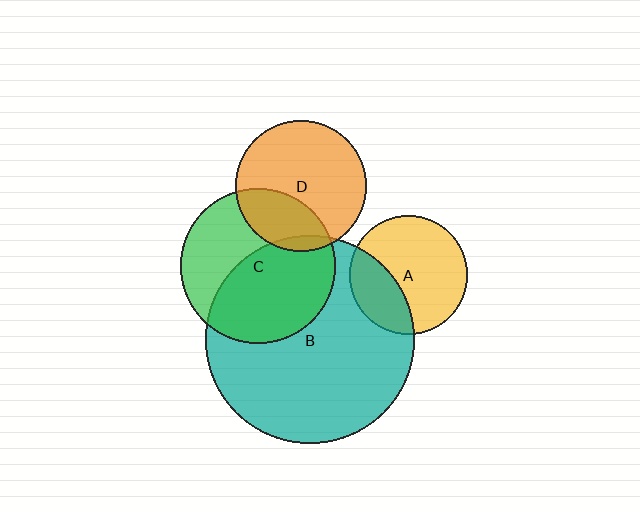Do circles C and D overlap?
Yes.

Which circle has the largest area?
Circle B (teal).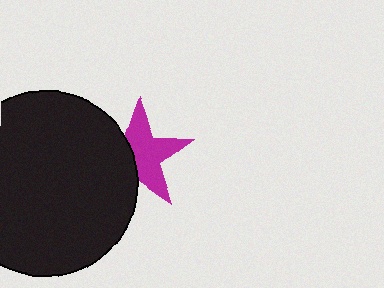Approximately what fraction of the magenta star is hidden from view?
Roughly 39% of the magenta star is hidden behind the black circle.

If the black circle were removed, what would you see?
You would see the complete magenta star.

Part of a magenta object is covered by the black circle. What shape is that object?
It is a star.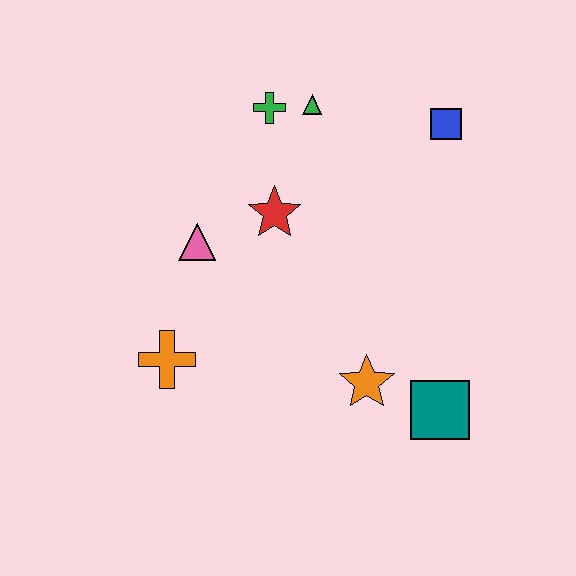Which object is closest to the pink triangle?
The red star is closest to the pink triangle.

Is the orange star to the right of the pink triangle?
Yes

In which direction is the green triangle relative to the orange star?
The green triangle is above the orange star.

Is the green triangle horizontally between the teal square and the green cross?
Yes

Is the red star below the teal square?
No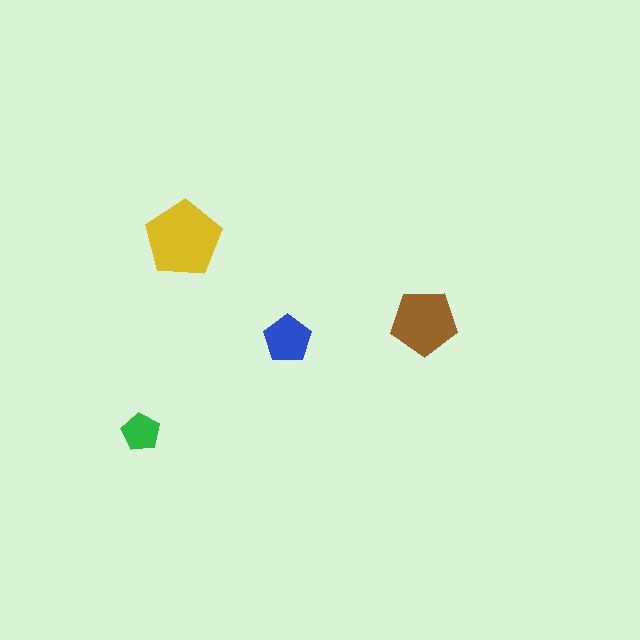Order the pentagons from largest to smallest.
the yellow one, the brown one, the blue one, the green one.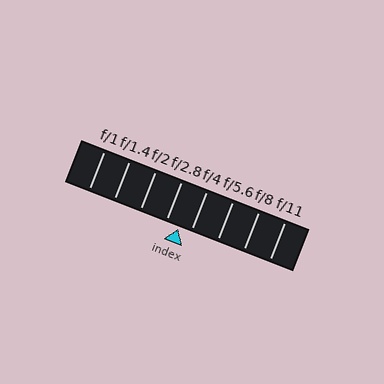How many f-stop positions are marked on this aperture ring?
There are 8 f-stop positions marked.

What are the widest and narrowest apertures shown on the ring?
The widest aperture shown is f/1 and the narrowest is f/11.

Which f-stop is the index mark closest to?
The index mark is closest to f/4.